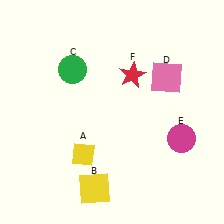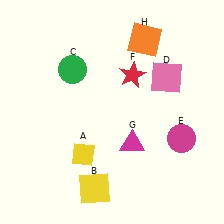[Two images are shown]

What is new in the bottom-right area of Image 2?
A magenta triangle (G) was added in the bottom-right area of Image 2.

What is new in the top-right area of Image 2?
An orange square (H) was added in the top-right area of Image 2.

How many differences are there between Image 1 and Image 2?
There are 2 differences between the two images.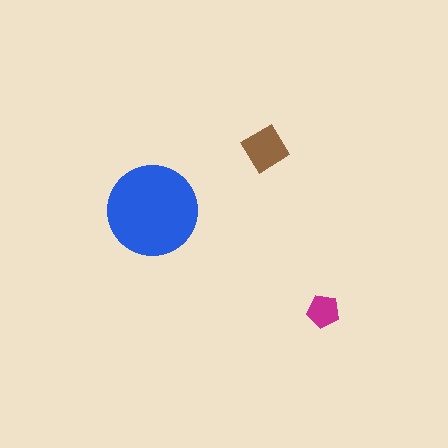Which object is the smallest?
The magenta pentagon.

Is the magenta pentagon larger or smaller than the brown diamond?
Smaller.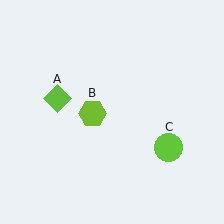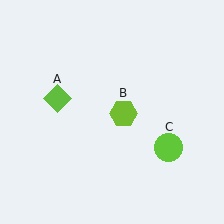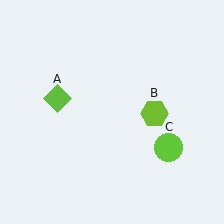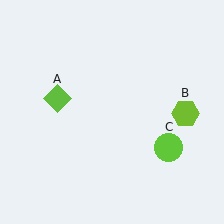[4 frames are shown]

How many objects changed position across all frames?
1 object changed position: lime hexagon (object B).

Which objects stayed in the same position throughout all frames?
Lime diamond (object A) and lime circle (object C) remained stationary.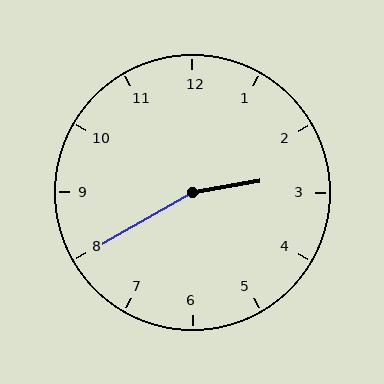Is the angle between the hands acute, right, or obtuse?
It is obtuse.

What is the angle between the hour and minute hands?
Approximately 160 degrees.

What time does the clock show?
2:40.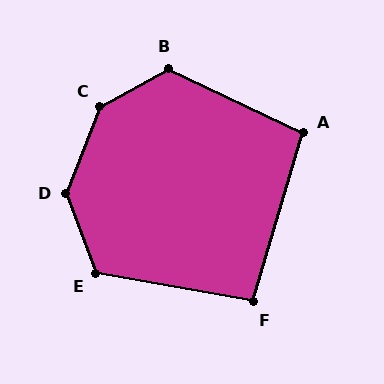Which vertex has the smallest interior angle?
F, at approximately 96 degrees.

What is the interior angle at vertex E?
Approximately 121 degrees (obtuse).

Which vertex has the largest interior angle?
C, at approximately 140 degrees.